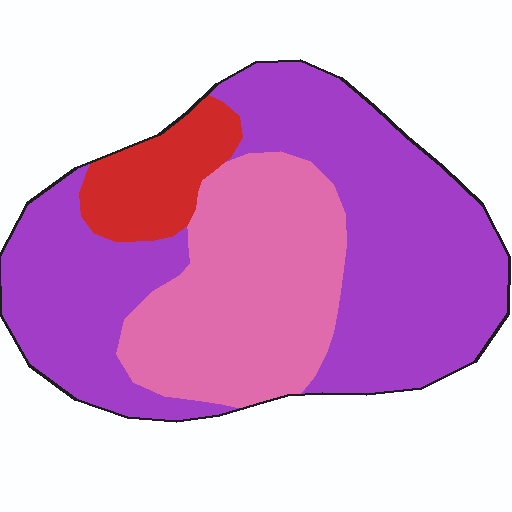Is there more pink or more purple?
Purple.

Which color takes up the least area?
Red, at roughly 10%.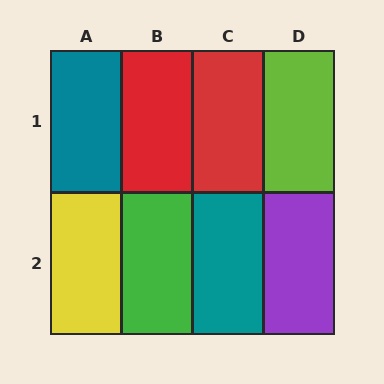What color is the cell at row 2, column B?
Green.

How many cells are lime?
1 cell is lime.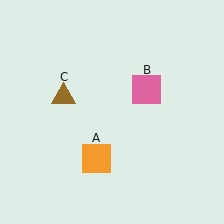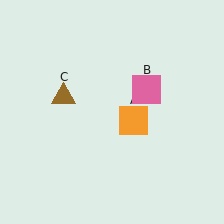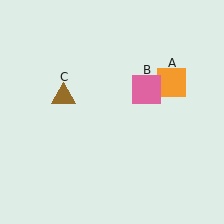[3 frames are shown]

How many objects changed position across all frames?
1 object changed position: orange square (object A).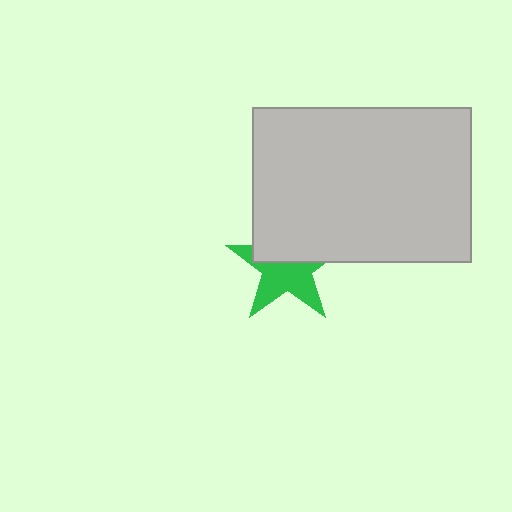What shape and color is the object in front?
The object in front is a light gray rectangle.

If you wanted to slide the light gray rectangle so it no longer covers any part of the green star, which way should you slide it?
Slide it up — that is the most direct way to separate the two shapes.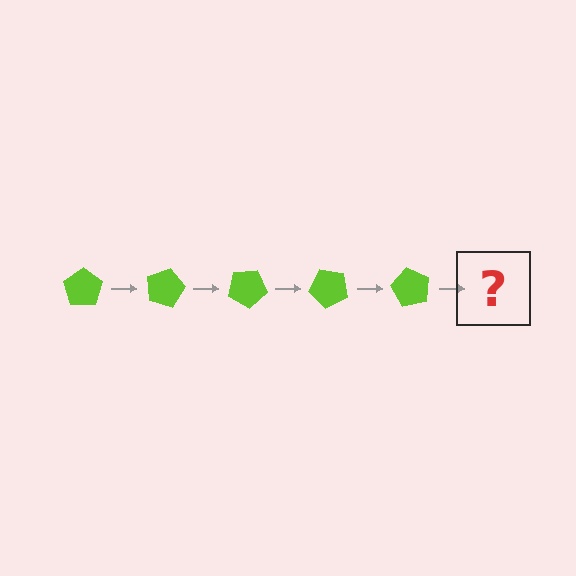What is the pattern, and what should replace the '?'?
The pattern is that the pentagon rotates 15 degrees each step. The '?' should be a lime pentagon rotated 75 degrees.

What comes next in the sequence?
The next element should be a lime pentagon rotated 75 degrees.